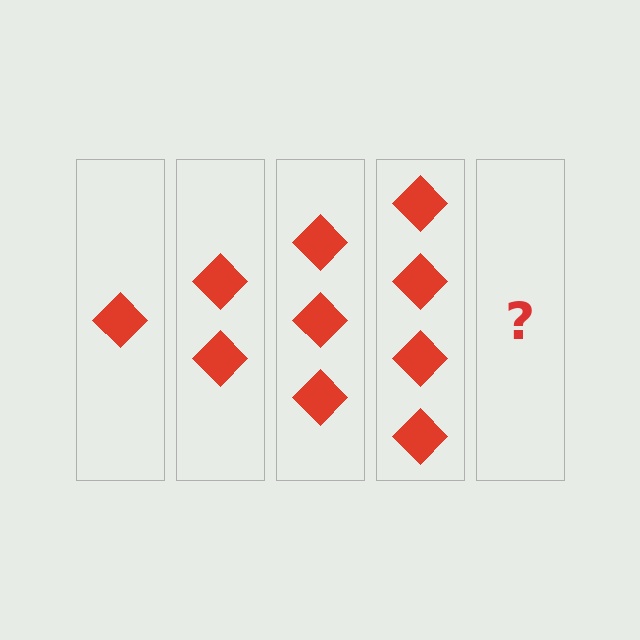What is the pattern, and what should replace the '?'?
The pattern is that each step adds one more diamond. The '?' should be 5 diamonds.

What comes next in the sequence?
The next element should be 5 diamonds.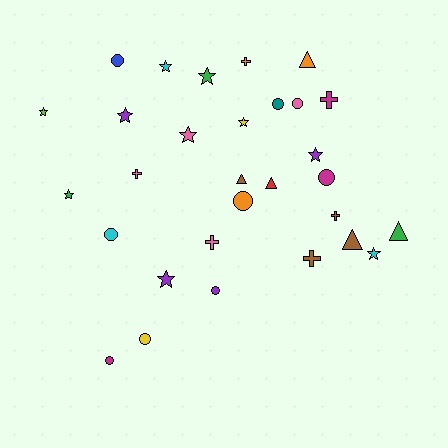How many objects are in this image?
There are 30 objects.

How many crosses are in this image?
There are 6 crosses.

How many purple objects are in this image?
There are 4 purple objects.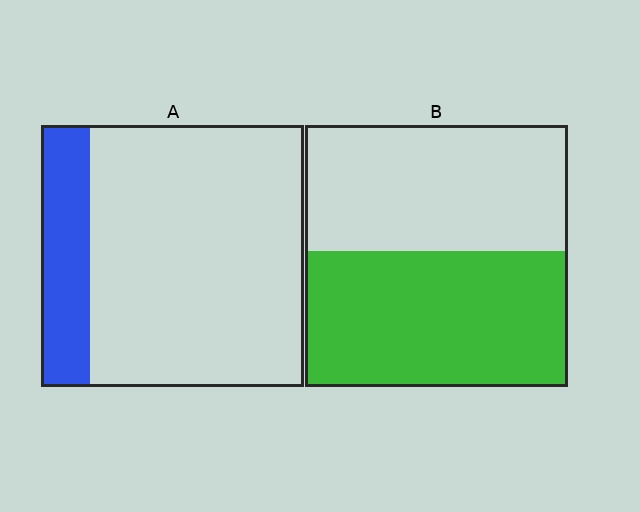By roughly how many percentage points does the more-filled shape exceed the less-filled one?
By roughly 35 percentage points (B over A).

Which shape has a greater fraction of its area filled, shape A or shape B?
Shape B.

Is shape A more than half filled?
No.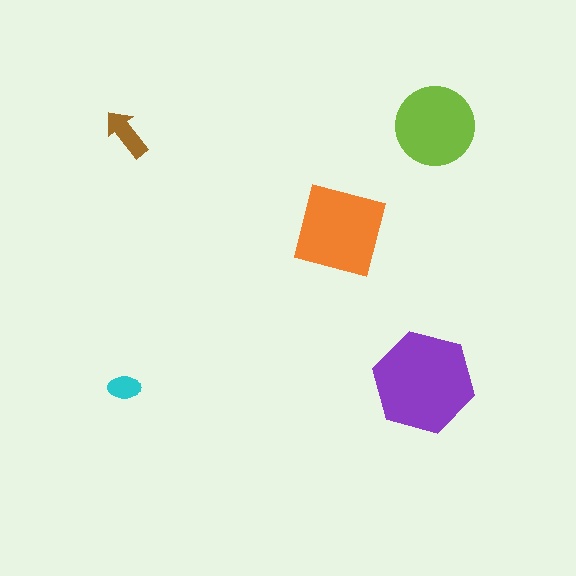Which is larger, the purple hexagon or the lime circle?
The purple hexagon.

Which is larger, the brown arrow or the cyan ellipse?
The brown arrow.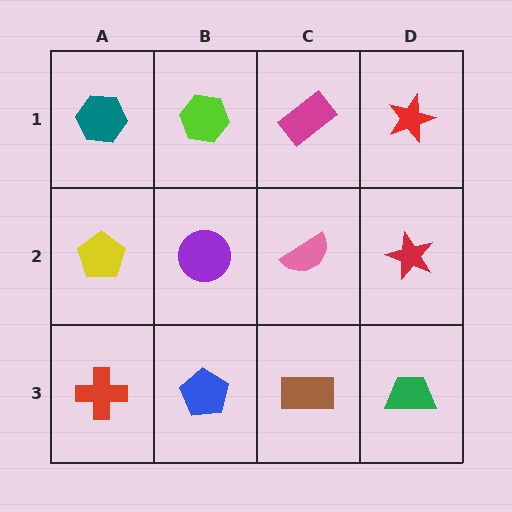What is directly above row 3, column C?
A pink semicircle.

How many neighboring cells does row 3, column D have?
2.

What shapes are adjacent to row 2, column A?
A teal hexagon (row 1, column A), a red cross (row 3, column A), a purple circle (row 2, column B).